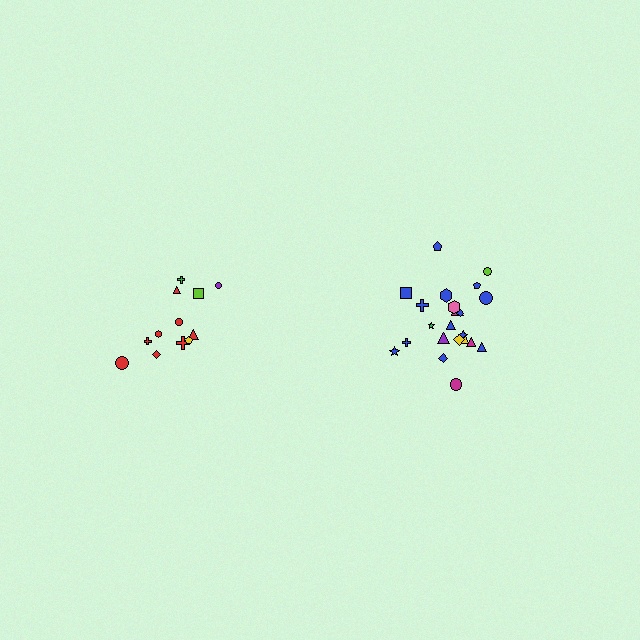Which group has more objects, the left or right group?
The right group.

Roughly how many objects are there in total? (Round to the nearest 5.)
Roughly 35 objects in total.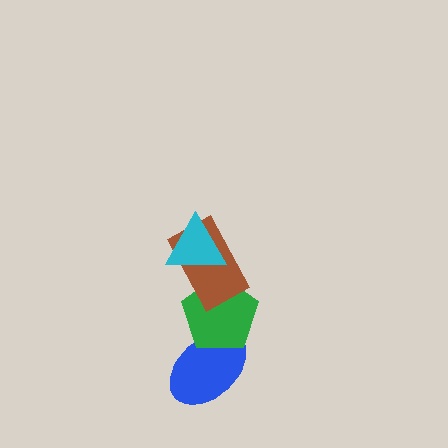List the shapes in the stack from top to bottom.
From top to bottom: the cyan triangle, the brown rectangle, the green pentagon, the blue ellipse.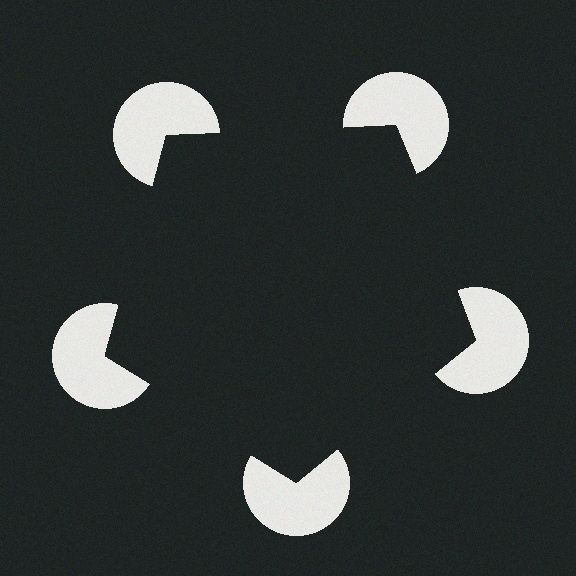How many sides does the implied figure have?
5 sides.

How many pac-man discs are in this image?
There are 5 — one at each vertex of the illusory pentagon.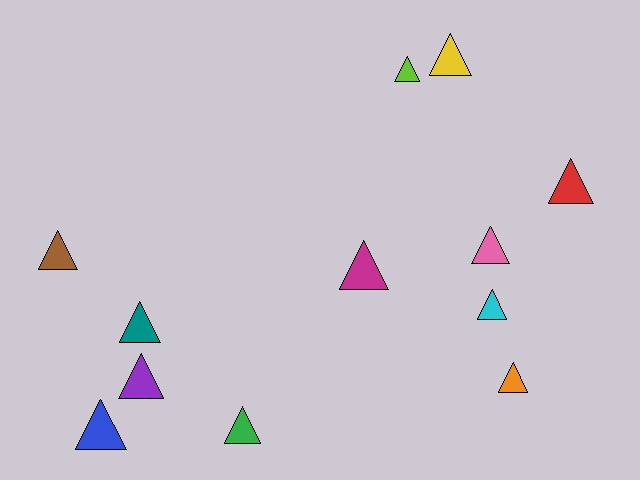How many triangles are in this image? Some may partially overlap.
There are 12 triangles.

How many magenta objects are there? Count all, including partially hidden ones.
There is 1 magenta object.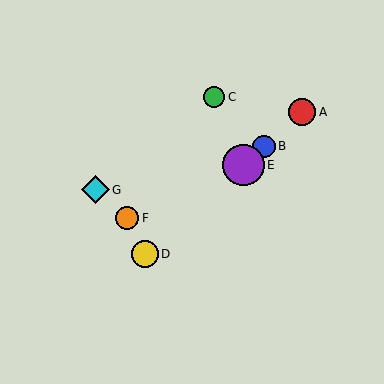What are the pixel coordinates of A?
Object A is at (302, 112).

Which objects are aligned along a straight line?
Objects A, B, D, E are aligned along a straight line.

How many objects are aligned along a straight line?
4 objects (A, B, D, E) are aligned along a straight line.